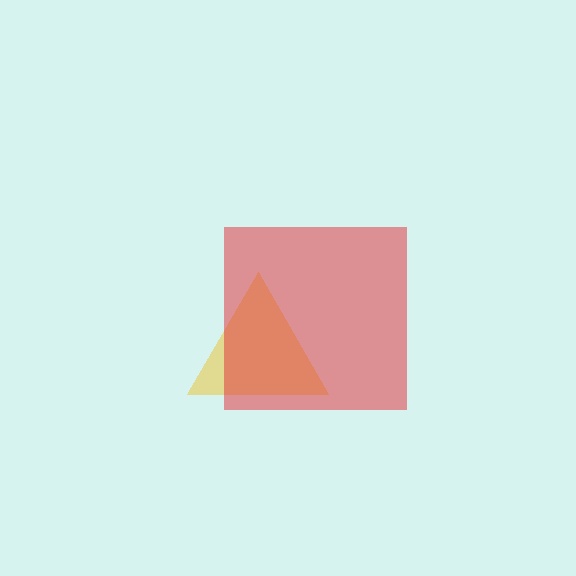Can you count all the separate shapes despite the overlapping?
Yes, there are 2 separate shapes.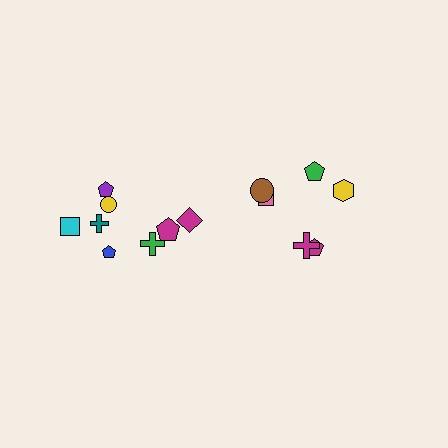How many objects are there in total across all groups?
There are 14 objects.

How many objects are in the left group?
There are 8 objects.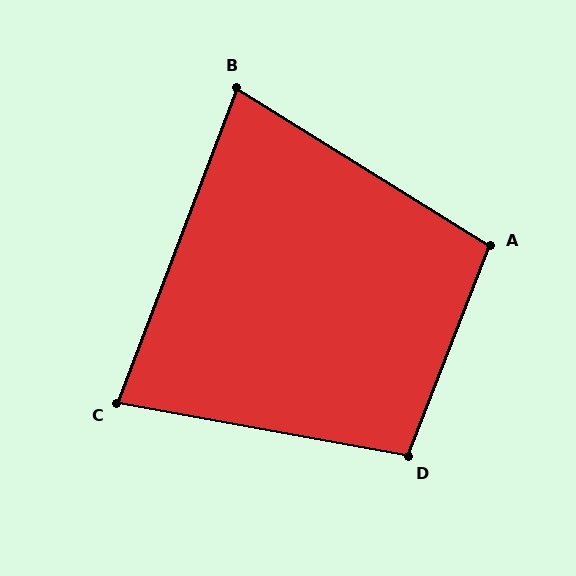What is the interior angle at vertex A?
Approximately 101 degrees (obtuse).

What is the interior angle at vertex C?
Approximately 79 degrees (acute).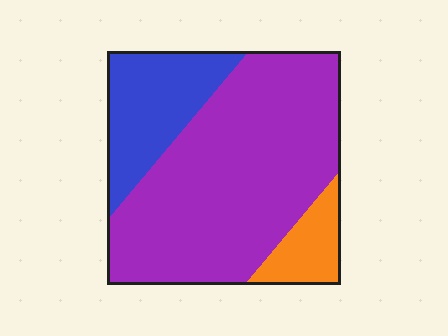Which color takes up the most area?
Purple, at roughly 70%.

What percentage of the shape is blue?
Blue covers about 20% of the shape.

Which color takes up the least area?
Orange, at roughly 10%.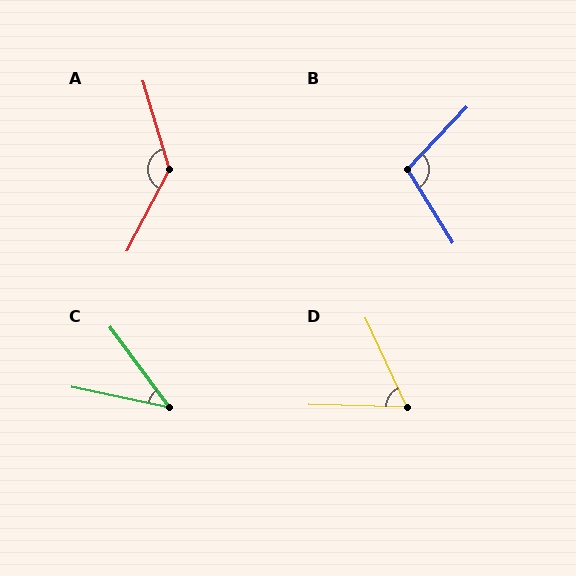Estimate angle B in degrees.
Approximately 105 degrees.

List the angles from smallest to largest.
C (42°), D (64°), B (105°), A (135°).